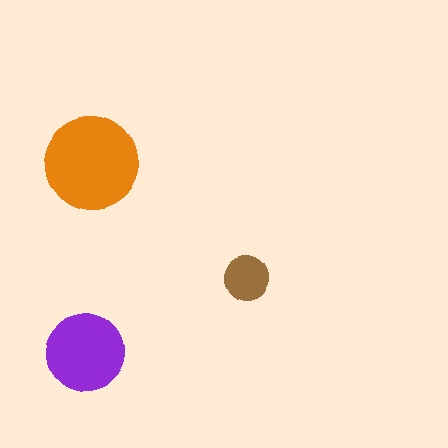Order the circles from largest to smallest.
the orange one, the purple one, the brown one.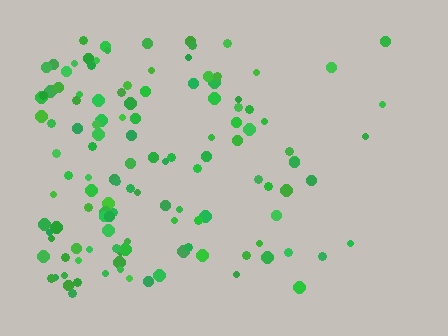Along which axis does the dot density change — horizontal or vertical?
Horizontal.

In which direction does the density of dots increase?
From right to left, with the left side densest.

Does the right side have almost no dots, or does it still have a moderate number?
Still a moderate number, just noticeably fewer than the left.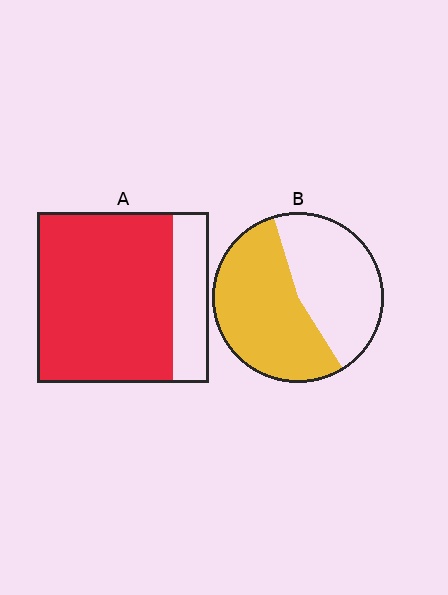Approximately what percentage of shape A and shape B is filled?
A is approximately 80% and B is approximately 55%.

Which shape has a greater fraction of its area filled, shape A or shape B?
Shape A.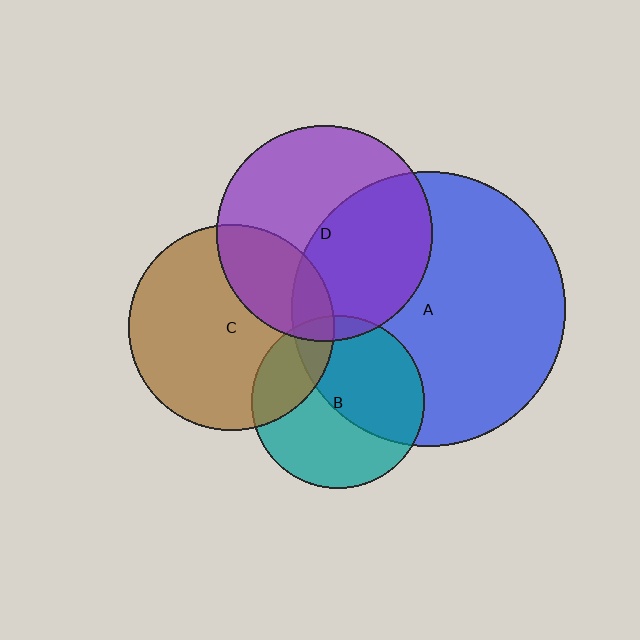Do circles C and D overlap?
Yes.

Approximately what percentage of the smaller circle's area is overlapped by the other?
Approximately 25%.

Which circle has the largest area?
Circle A (blue).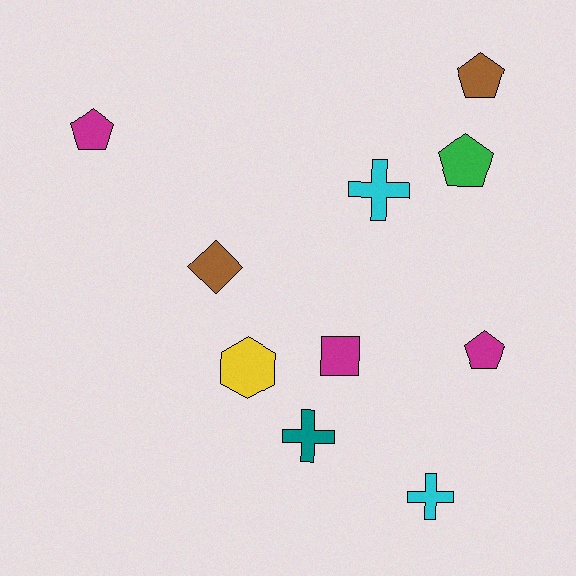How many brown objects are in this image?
There are 2 brown objects.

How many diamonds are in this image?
There is 1 diamond.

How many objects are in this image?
There are 10 objects.